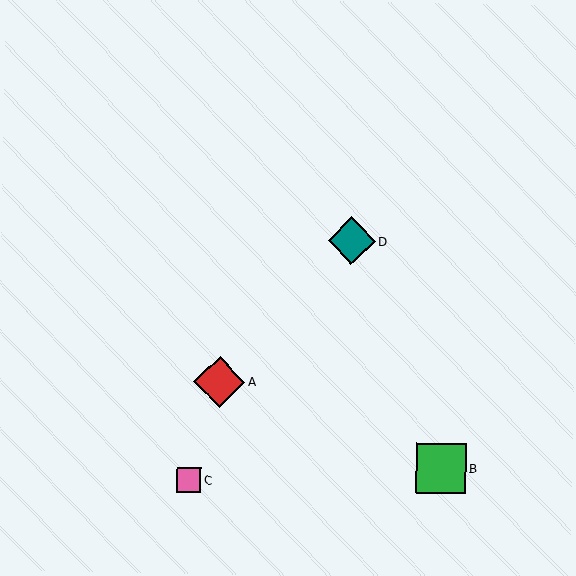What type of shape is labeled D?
Shape D is a teal diamond.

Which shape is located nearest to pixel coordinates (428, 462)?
The green square (labeled B) at (441, 468) is nearest to that location.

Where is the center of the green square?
The center of the green square is at (441, 468).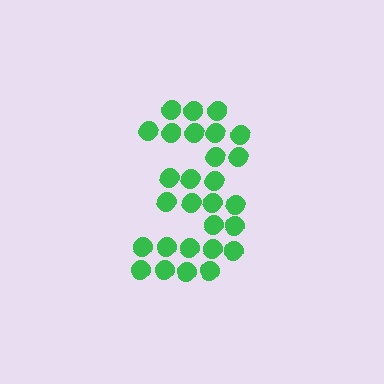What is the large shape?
The large shape is the digit 3.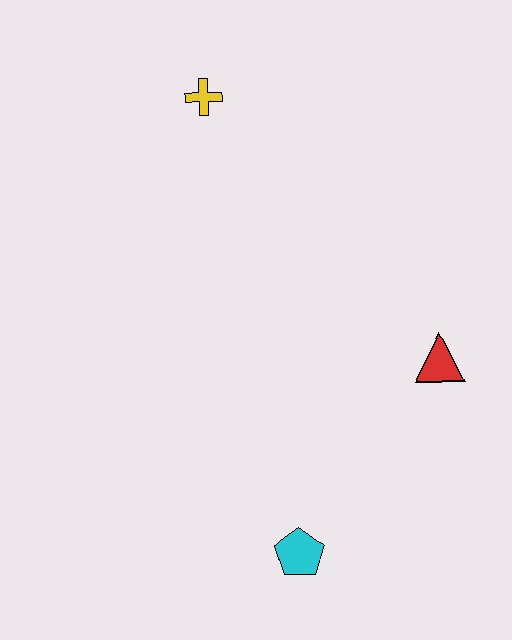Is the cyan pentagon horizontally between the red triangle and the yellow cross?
Yes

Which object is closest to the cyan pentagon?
The red triangle is closest to the cyan pentagon.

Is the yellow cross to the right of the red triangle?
No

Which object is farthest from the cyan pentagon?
The yellow cross is farthest from the cyan pentagon.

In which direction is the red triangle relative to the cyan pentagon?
The red triangle is above the cyan pentagon.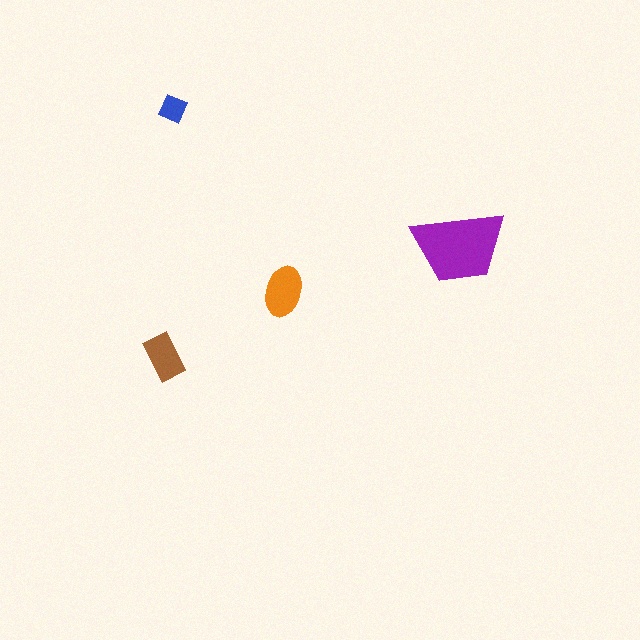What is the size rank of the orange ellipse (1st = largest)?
2nd.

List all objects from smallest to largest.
The blue diamond, the brown rectangle, the orange ellipse, the purple trapezoid.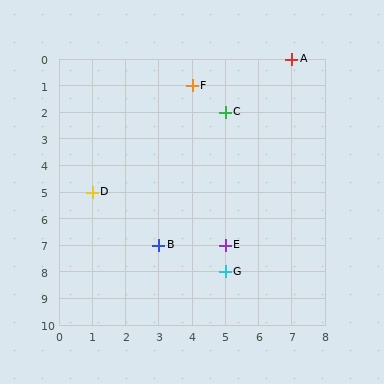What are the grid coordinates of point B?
Point B is at grid coordinates (3, 7).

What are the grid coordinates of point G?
Point G is at grid coordinates (5, 8).